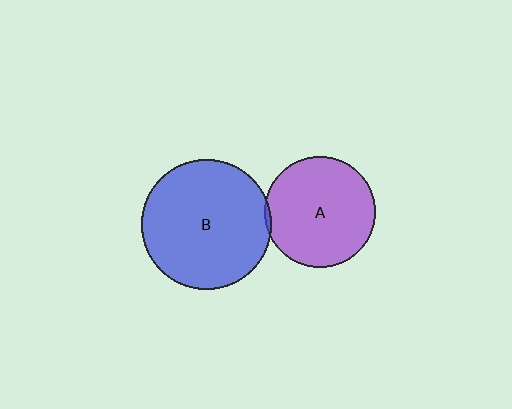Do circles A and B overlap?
Yes.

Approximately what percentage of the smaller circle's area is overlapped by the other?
Approximately 5%.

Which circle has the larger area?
Circle B (blue).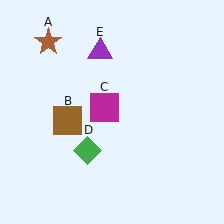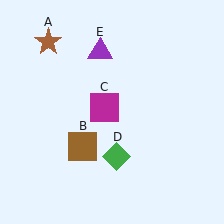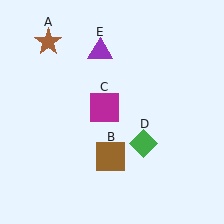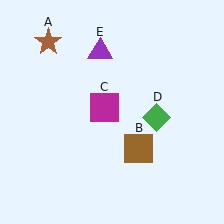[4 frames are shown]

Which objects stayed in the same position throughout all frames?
Brown star (object A) and magenta square (object C) and purple triangle (object E) remained stationary.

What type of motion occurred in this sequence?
The brown square (object B), green diamond (object D) rotated counterclockwise around the center of the scene.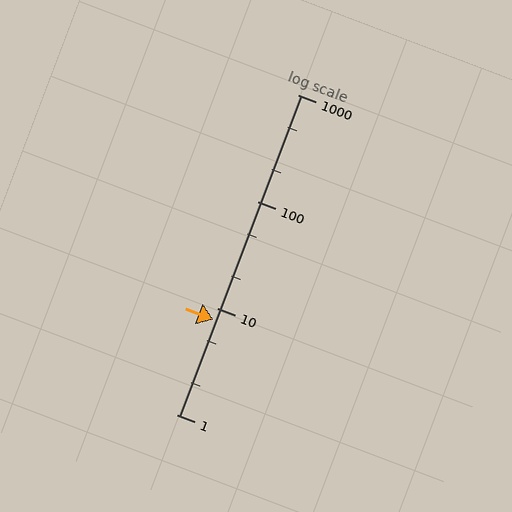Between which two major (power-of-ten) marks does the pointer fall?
The pointer is between 1 and 10.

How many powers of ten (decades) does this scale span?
The scale spans 3 decades, from 1 to 1000.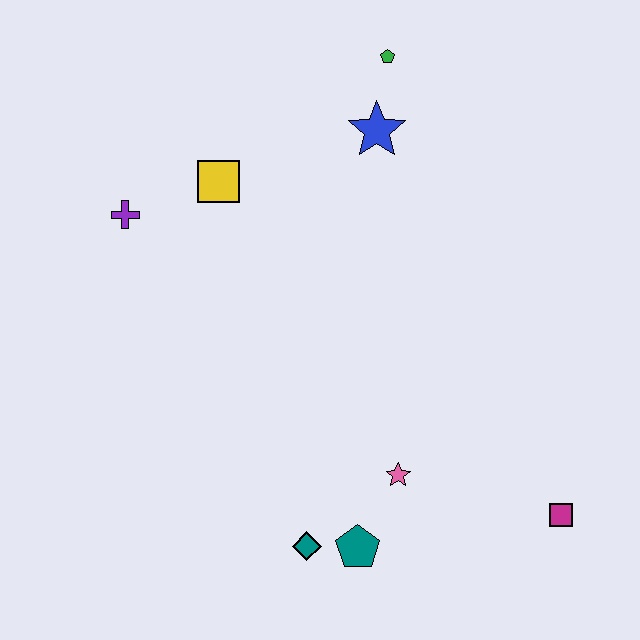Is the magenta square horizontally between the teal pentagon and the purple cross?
No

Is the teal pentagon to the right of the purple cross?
Yes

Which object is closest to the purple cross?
The yellow square is closest to the purple cross.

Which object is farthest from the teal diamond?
The green pentagon is farthest from the teal diamond.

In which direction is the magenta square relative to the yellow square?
The magenta square is to the right of the yellow square.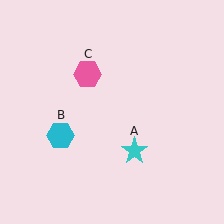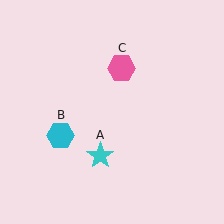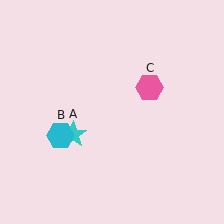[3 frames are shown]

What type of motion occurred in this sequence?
The cyan star (object A), pink hexagon (object C) rotated clockwise around the center of the scene.